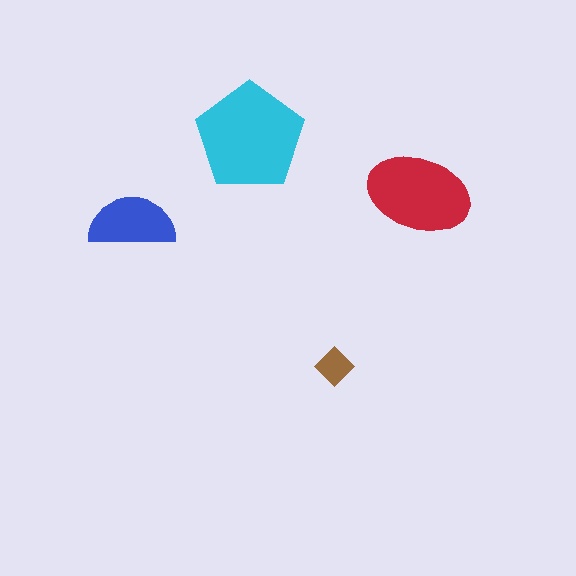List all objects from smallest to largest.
The brown diamond, the blue semicircle, the red ellipse, the cyan pentagon.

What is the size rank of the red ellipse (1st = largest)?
2nd.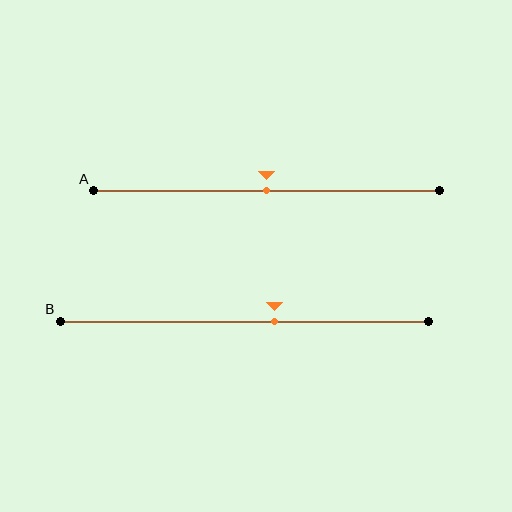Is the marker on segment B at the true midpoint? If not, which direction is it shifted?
No, the marker on segment B is shifted to the right by about 8% of the segment length.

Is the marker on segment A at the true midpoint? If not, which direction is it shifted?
Yes, the marker on segment A is at the true midpoint.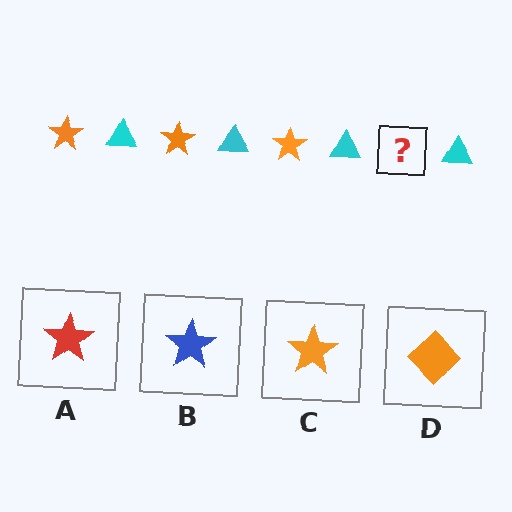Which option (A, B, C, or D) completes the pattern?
C.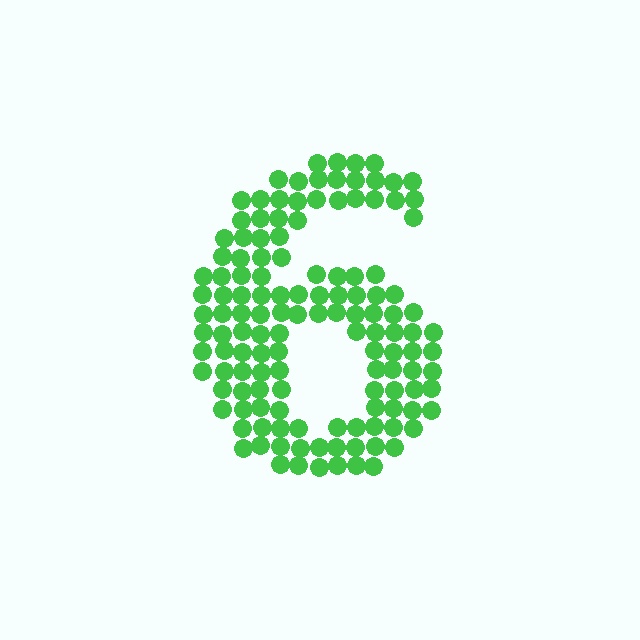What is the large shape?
The large shape is the digit 6.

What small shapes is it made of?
It is made of small circles.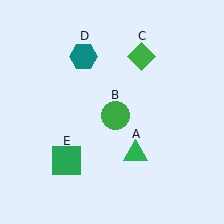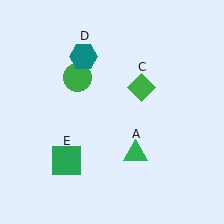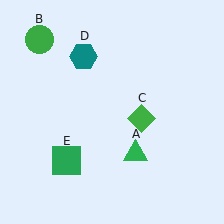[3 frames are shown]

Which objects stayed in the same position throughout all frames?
Green triangle (object A) and teal hexagon (object D) and green square (object E) remained stationary.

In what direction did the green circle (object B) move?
The green circle (object B) moved up and to the left.